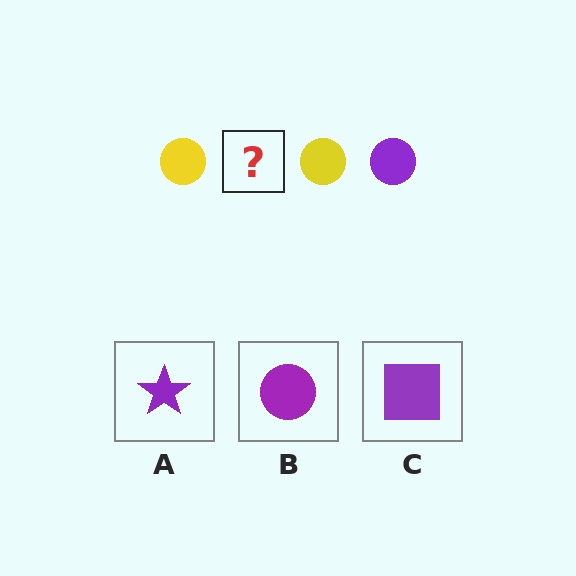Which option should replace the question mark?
Option B.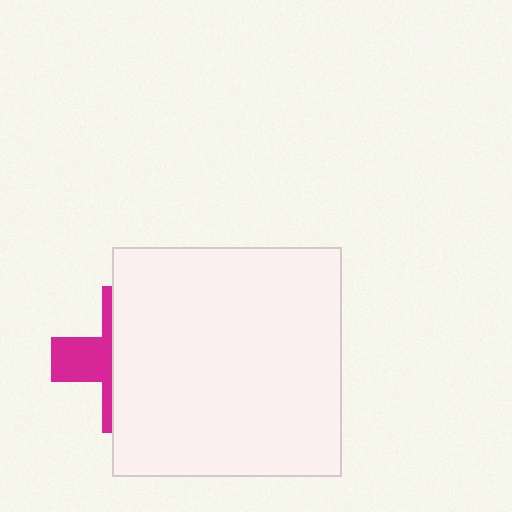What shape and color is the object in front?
The object in front is a white square.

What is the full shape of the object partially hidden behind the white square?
The partially hidden object is a magenta cross.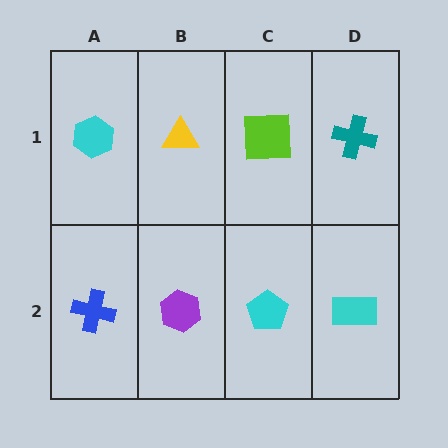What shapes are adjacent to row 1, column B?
A purple hexagon (row 2, column B), a cyan hexagon (row 1, column A), a lime square (row 1, column C).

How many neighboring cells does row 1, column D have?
2.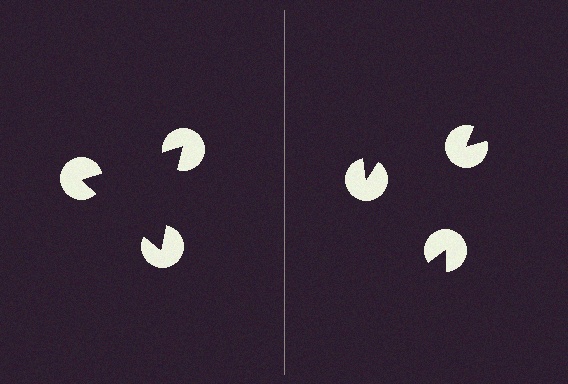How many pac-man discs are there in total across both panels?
6 — 3 on each side.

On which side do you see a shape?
An illusory triangle appears on the left side. On the right side the wedge cuts are rotated, so no coherent shape forms.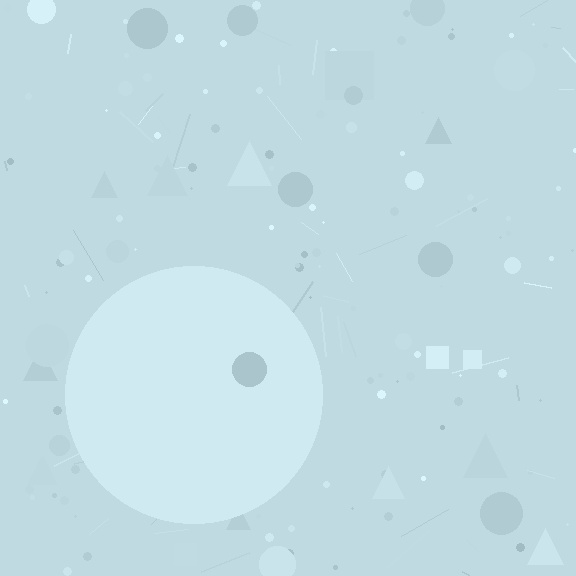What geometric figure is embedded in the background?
A circle is embedded in the background.